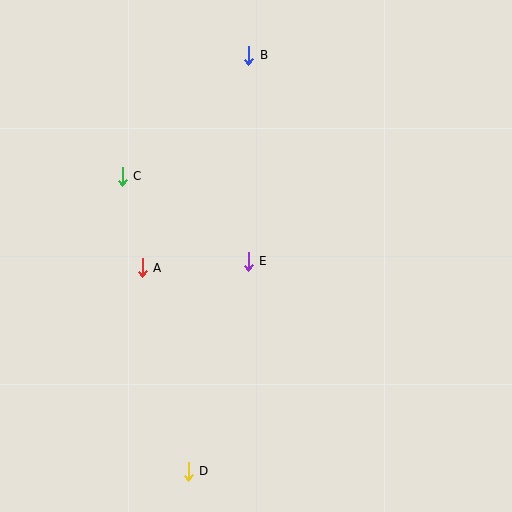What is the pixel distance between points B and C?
The distance between B and C is 175 pixels.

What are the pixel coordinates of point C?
Point C is at (122, 176).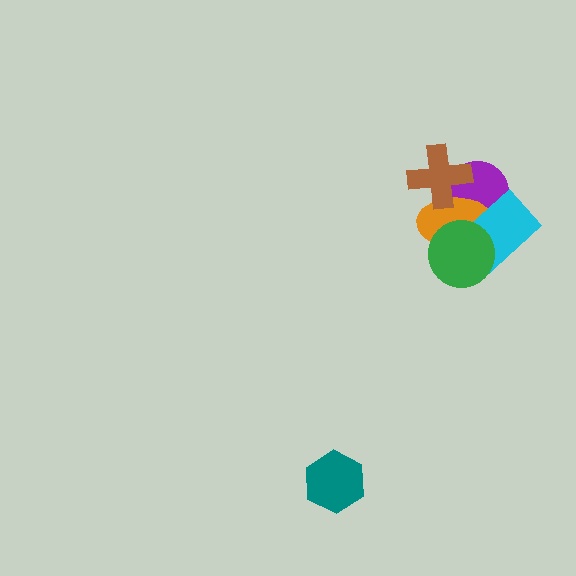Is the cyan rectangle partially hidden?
Yes, it is partially covered by another shape.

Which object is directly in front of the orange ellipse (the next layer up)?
The cyan rectangle is directly in front of the orange ellipse.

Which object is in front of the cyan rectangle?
The green circle is in front of the cyan rectangle.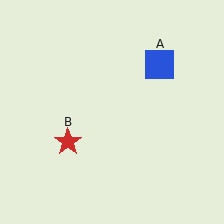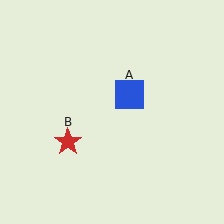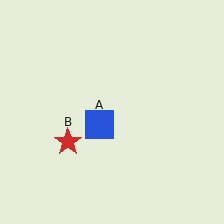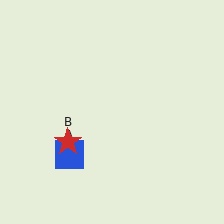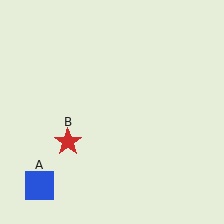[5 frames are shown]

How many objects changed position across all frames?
1 object changed position: blue square (object A).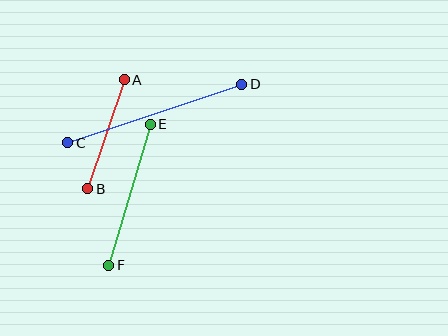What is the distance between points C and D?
The distance is approximately 184 pixels.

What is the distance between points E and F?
The distance is approximately 147 pixels.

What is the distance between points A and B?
The distance is approximately 115 pixels.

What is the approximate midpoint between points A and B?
The midpoint is at approximately (106, 134) pixels.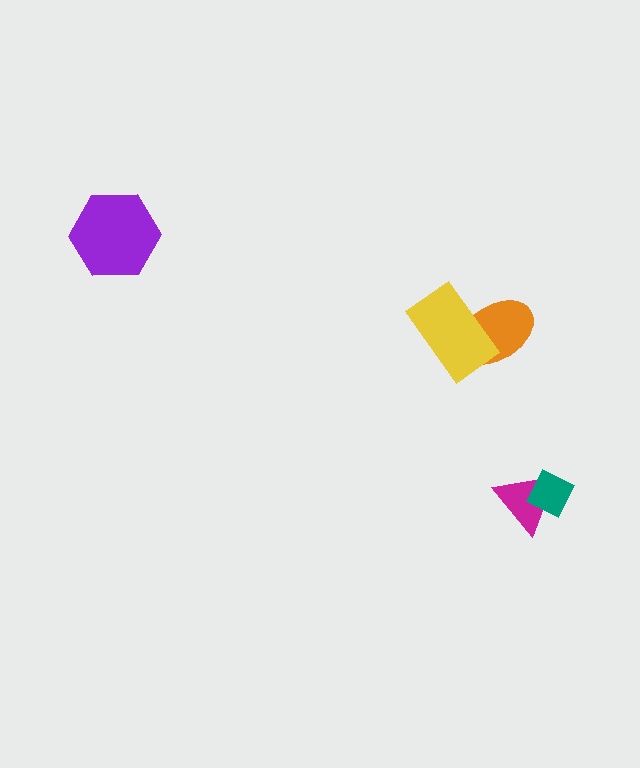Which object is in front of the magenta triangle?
The teal diamond is in front of the magenta triangle.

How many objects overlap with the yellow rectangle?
1 object overlaps with the yellow rectangle.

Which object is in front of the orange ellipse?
The yellow rectangle is in front of the orange ellipse.